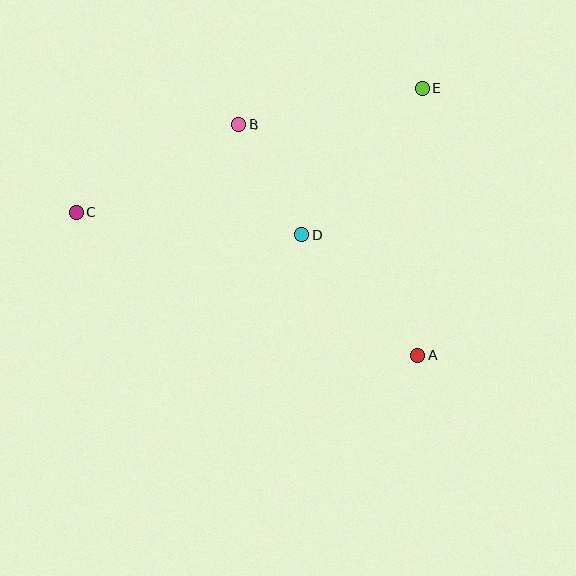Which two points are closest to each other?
Points B and D are closest to each other.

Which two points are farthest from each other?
Points A and C are farthest from each other.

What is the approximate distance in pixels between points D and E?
The distance between D and E is approximately 190 pixels.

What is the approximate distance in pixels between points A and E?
The distance between A and E is approximately 267 pixels.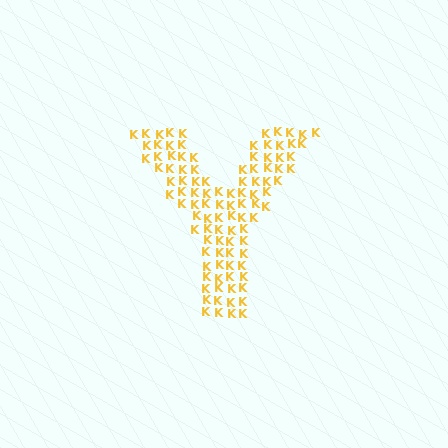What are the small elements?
The small elements are letter K's.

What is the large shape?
The large shape is the letter Y.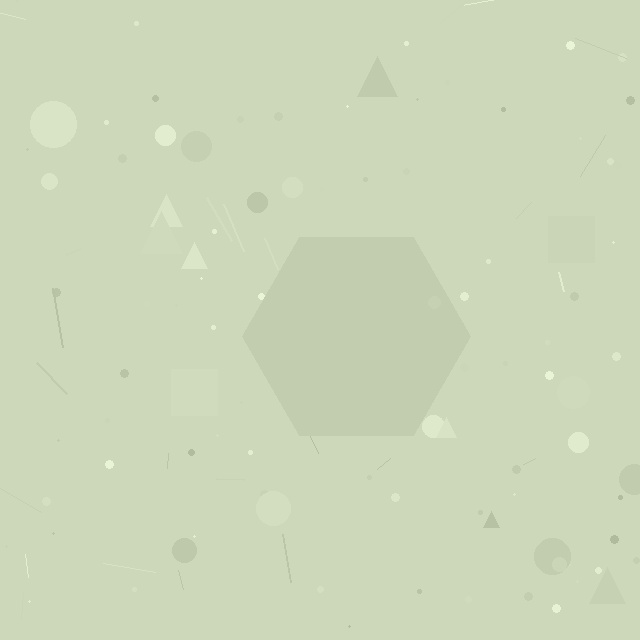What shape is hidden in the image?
A hexagon is hidden in the image.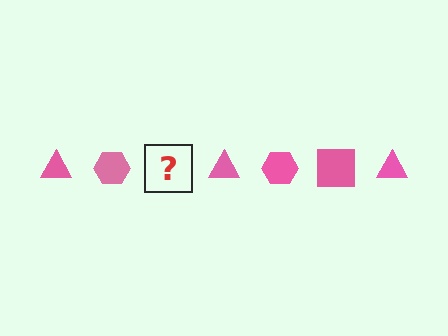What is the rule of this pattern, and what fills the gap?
The rule is that the pattern cycles through triangle, hexagon, square shapes in pink. The gap should be filled with a pink square.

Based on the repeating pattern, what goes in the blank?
The blank should be a pink square.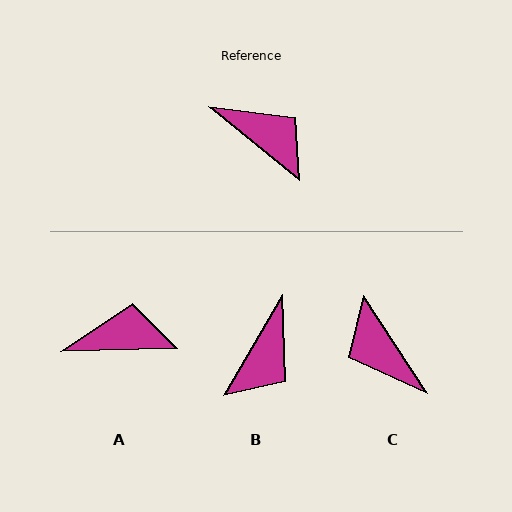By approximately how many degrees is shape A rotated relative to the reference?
Approximately 41 degrees counter-clockwise.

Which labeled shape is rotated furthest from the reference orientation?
C, about 162 degrees away.